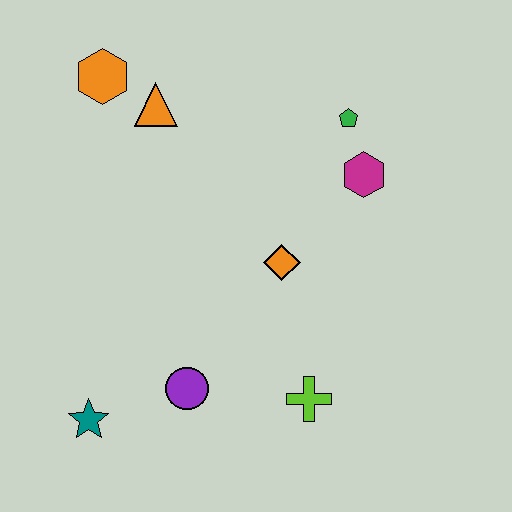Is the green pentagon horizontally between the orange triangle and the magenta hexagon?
Yes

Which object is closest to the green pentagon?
The magenta hexagon is closest to the green pentagon.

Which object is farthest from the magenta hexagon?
The teal star is farthest from the magenta hexagon.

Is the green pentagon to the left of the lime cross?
No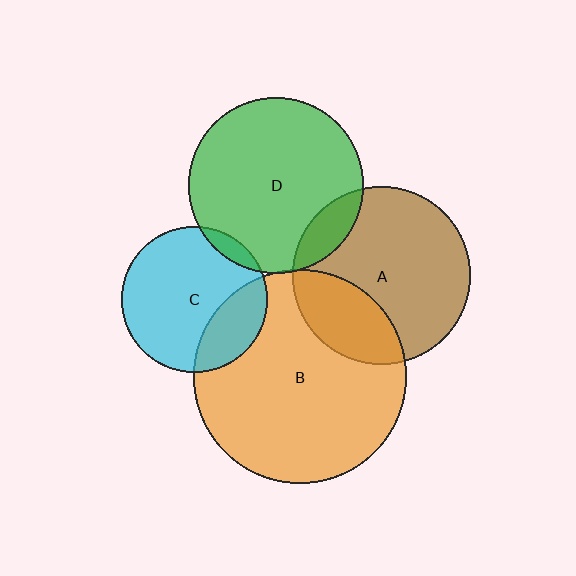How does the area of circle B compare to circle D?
Approximately 1.5 times.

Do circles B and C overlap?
Yes.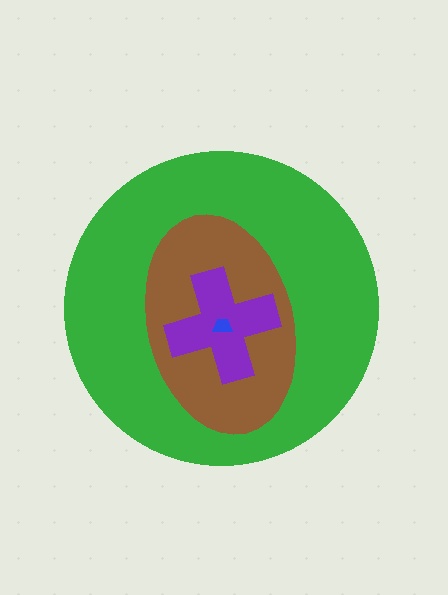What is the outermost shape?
The green circle.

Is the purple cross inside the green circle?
Yes.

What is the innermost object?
The blue trapezoid.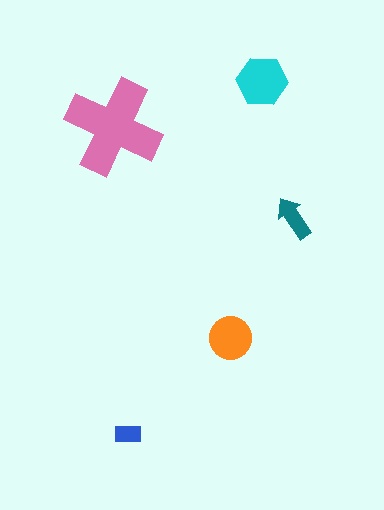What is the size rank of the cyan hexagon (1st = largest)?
2nd.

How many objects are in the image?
There are 5 objects in the image.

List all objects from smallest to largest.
The blue rectangle, the teal arrow, the orange circle, the cyan hexagon, the pink cross.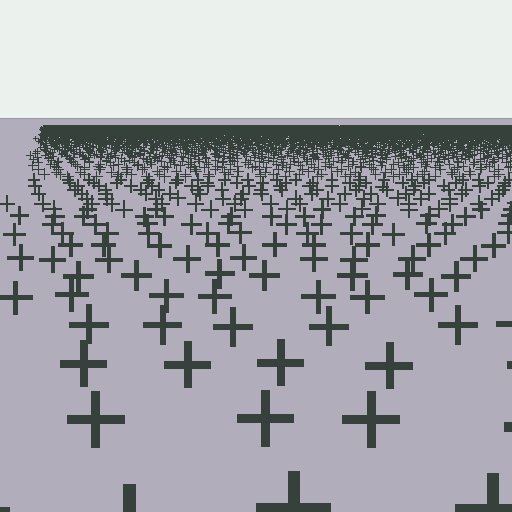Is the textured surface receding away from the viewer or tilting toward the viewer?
The surface is receding away from the viewer. Texture elements get smaller and denser toward the top.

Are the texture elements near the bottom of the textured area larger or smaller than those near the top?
Larger. Near the bottom, elements are closer to the viewer and appear at a bigger on-screen size.